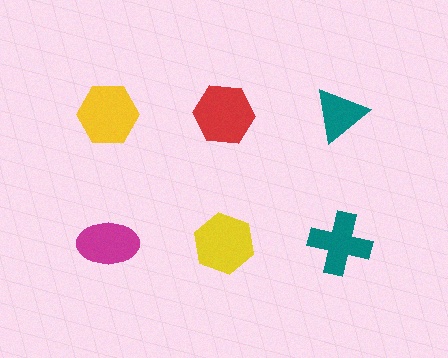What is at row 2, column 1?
A magenta ellipse.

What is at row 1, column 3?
A teal triangle.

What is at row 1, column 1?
A yellow hexagon.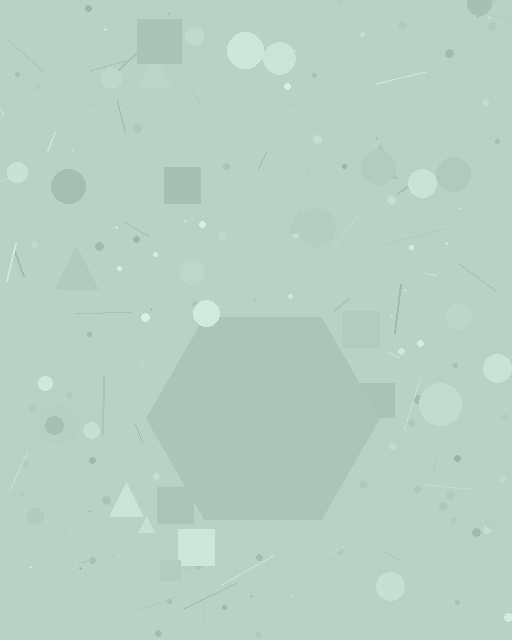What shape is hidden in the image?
A hexagon is hidden in the image.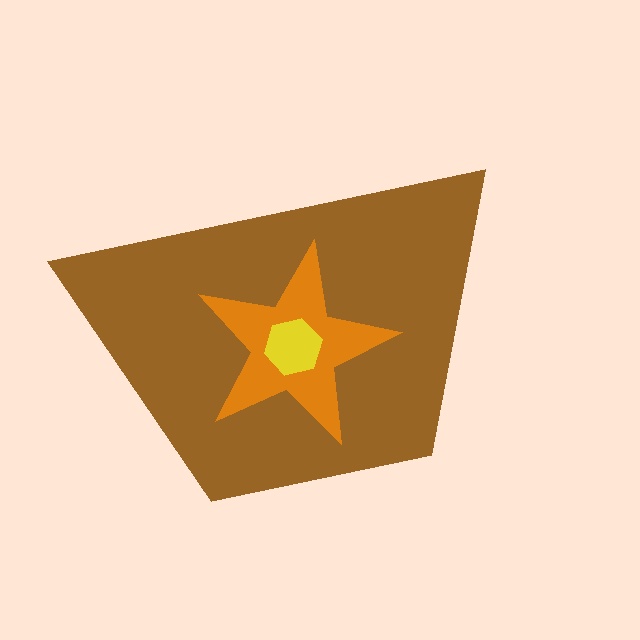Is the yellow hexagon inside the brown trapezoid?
Yes.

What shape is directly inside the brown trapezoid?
The orange star.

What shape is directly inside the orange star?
The yellow hexagon.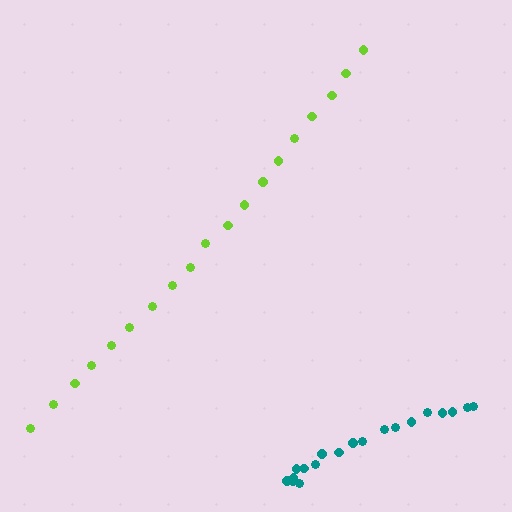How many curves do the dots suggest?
There are 2 distinct paths.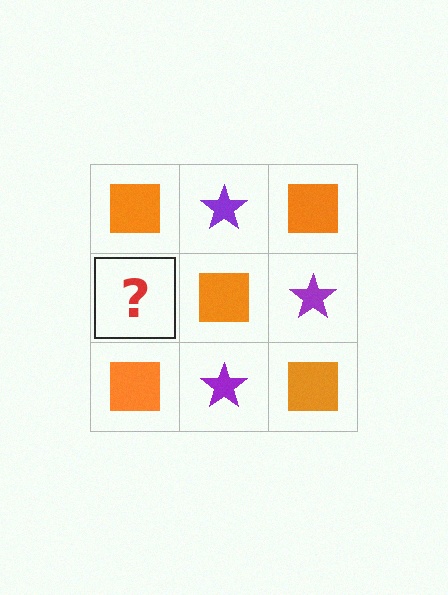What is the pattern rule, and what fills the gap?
The rule is that it alternates orange square and purple star in a checkerboard pattern. The gap should be filled with a purple star.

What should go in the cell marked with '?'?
The missing cell should contain a purple star.